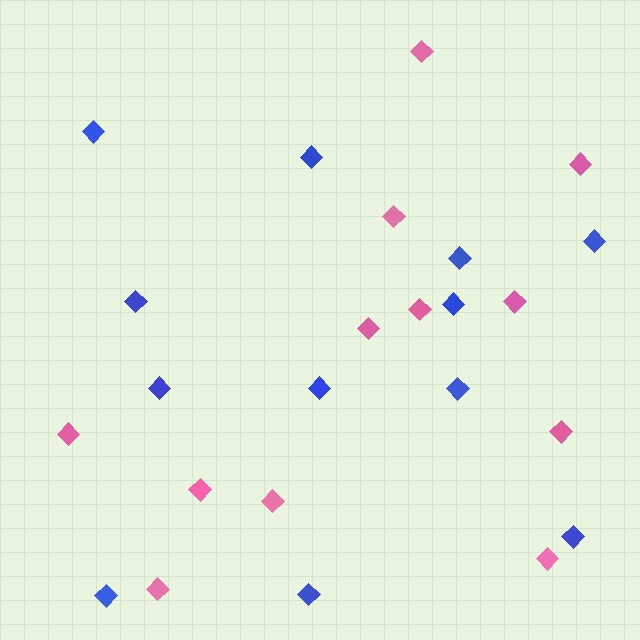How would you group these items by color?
There are 2 groups: one group of blue diamonds (12) and one group of pink diamonds (12).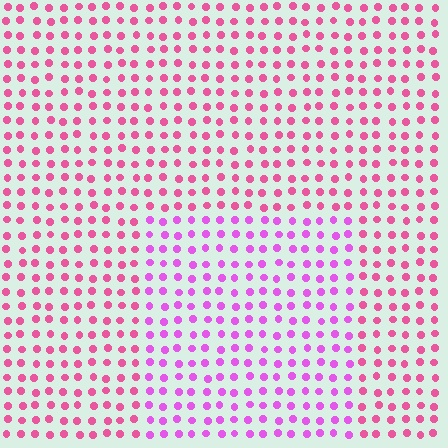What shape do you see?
I see a rectangle.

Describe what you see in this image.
The image is filled with small pink elements in a uniform arrangement. A rectangle-shaped region is visible where the elements are tinted to a slightly different hue, forming a subtle color boundary.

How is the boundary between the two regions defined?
The boundary is defined purely by a slight shift in hue (about 33 degrees). Spacing, size, and orientation are identical on both sides.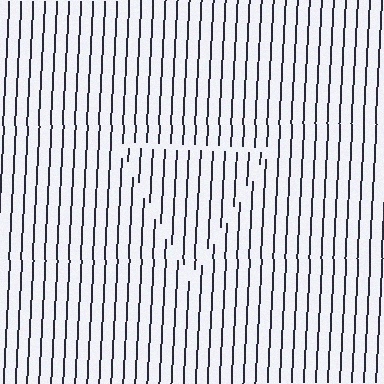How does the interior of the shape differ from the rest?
The interior of the shape contains the same grating, shifted by half a period — the contour is defined by the phase discontinuity where line-ends from the inner and outer gratings abut.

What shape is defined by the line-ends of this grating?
An illusory triangle. The interior of the shape contains the same grating, shifted by half a period — the contour is defined by the phase discontinuity where line-ends from the inner and outer gratings abut.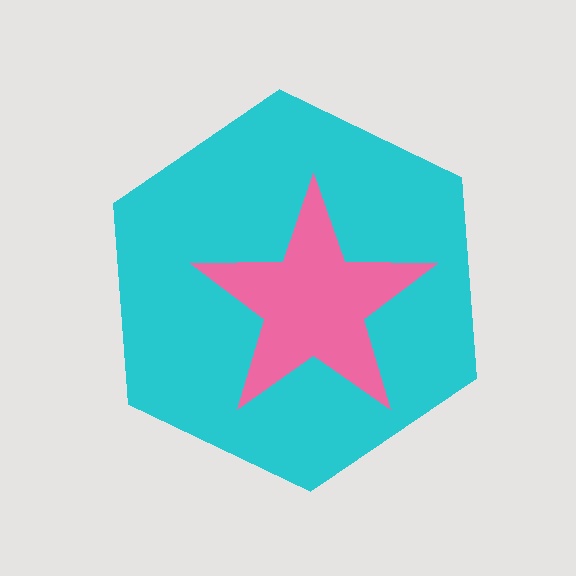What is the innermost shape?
The pink star.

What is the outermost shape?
The cyan hexagon.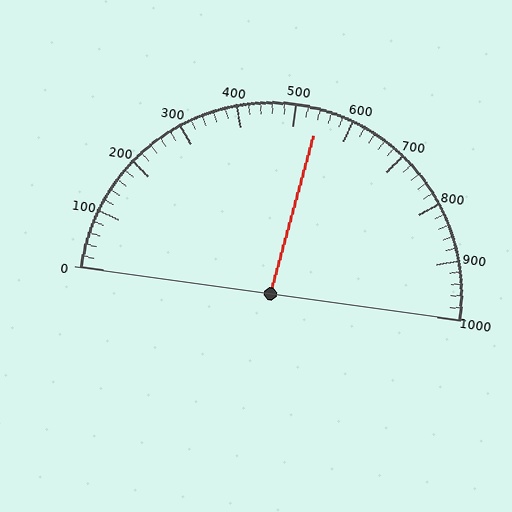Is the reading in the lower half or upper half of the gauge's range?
The reading is in the upper half of the range (0 to 1000).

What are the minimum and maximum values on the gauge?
The gauge ranges from 0 to 1000.